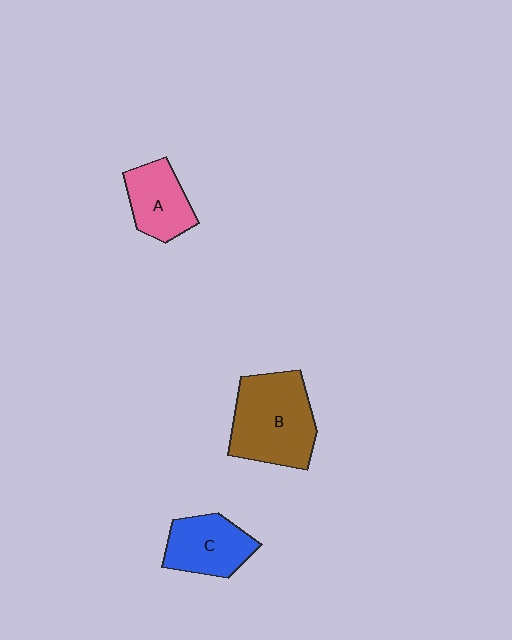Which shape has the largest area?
Shape B (brown).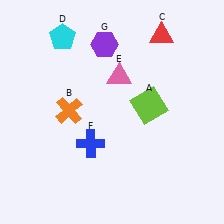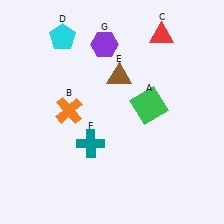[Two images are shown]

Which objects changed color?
A changed from lime to green. E changed from pink to brown. F changed from blue to teal.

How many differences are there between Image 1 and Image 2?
There are 3 differences between the two images.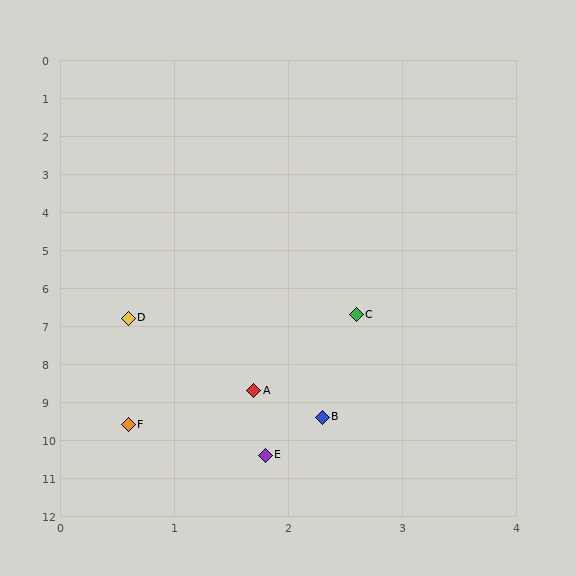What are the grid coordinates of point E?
Point E is at approximately (1.8, 10.4).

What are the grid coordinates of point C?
Point C is at approximately (2.6, 6.7).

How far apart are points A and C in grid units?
Points A and C are about 2.2 grid units apart.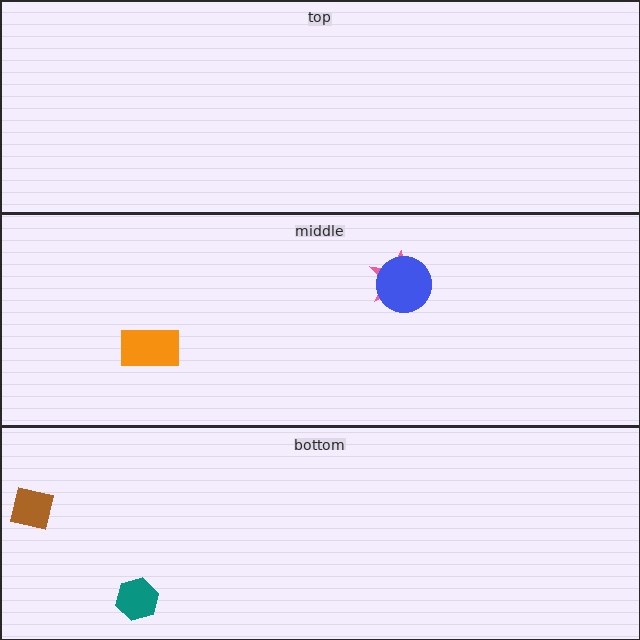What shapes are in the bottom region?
The brown square, the teal hexagon.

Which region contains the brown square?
The bottom region.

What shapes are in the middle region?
The pink star, the blue circle, the orange rectangle.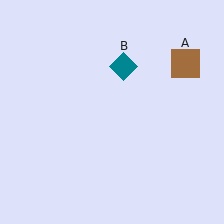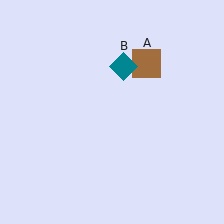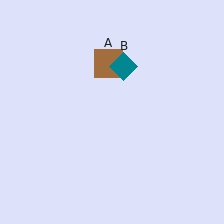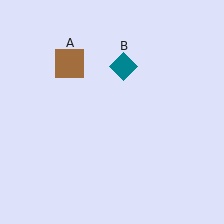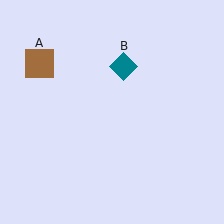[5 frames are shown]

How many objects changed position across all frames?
1 object changed position: brown square (object A).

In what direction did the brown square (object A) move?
The brown square (object A) moved left.